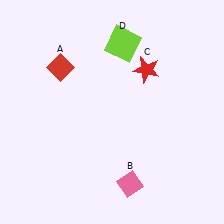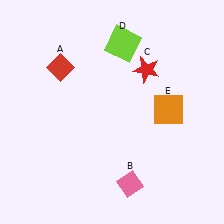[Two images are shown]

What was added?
An orange square (E) was added in Image 2.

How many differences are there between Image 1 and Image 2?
There is 1 difference between the two images.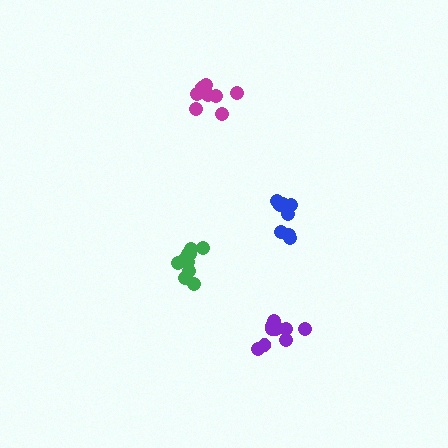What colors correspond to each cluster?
The clusters are colored: blue, purple, green, magenta.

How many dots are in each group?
Group 1: 9 dots, Group 2: 10 dots, Group 3: 10 dots, Group 4: 8 dots (37 total).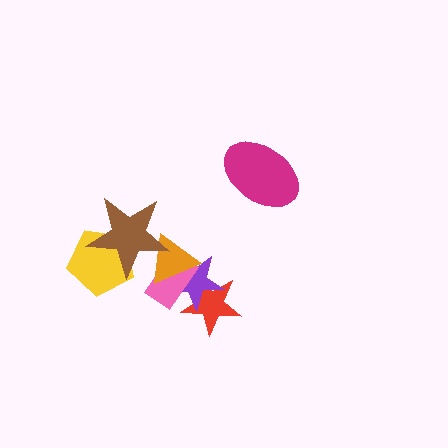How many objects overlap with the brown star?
3 objects overlap with the brown star.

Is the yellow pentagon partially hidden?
Yes, it is partially covered by another shape.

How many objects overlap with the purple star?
3 objects overlap with the purple star.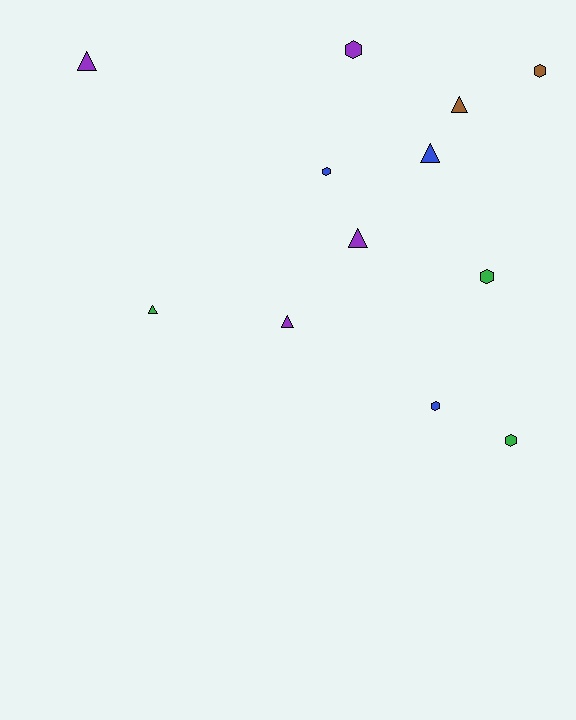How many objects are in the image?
There are 12 objects.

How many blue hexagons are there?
There are 2 blue hexagons.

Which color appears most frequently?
Purple, with 4 objects.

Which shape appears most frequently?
Triangle, with 6 objects.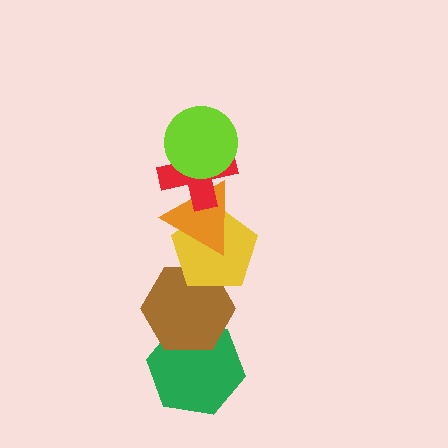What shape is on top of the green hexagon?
The brown hexagon is on top of the green hexagon.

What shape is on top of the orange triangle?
The red cross is on top of the orange triangle.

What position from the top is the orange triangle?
The orange triangle is 3rd from the top.